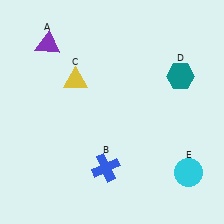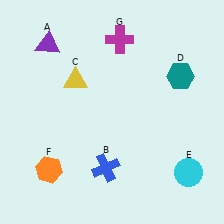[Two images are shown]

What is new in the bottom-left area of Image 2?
An orange hexagon (F) was added in the bottom-left area of Image 2.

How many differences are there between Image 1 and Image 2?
There are 2 differences between the two images.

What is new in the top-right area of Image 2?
A magenta cross (G) was added in the top-right area of Image 2.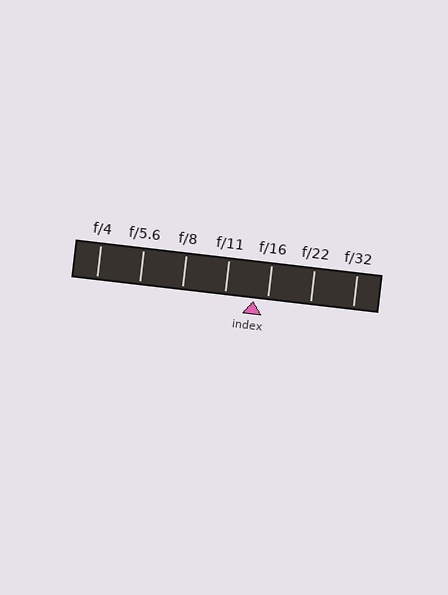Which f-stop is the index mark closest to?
The index mark is closest to f/16.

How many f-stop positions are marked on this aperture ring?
There are 7 f-stop positions marked.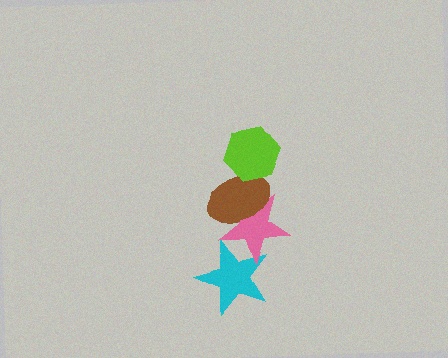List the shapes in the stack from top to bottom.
From top to bottom: the lime hexagon, the brown ellipse, the pink star, the cyan star.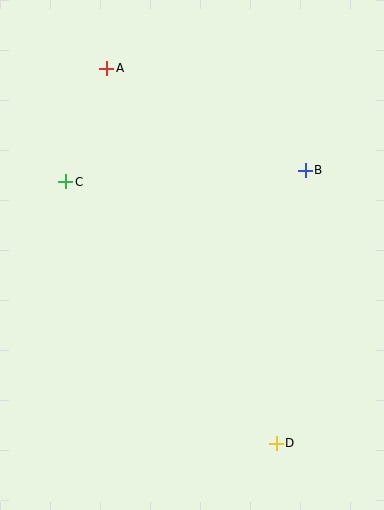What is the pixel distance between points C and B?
The distance between C and B is 240 pixels.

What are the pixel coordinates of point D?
Point D is at (276, 443).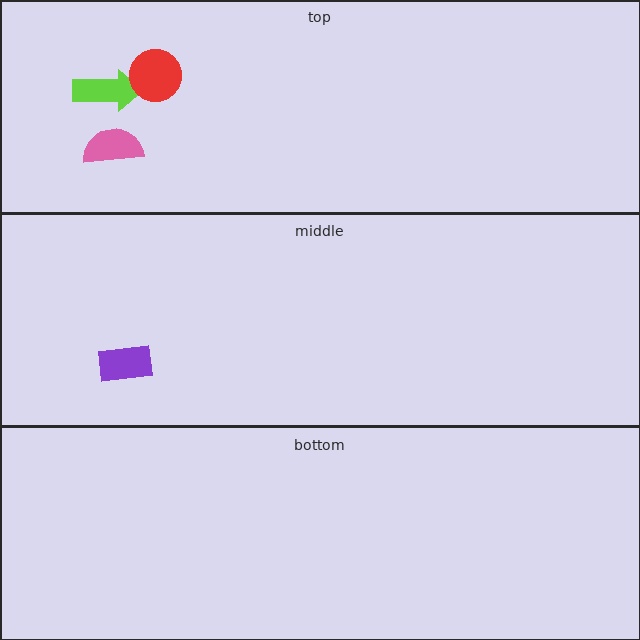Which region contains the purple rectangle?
The middle region.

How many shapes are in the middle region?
1.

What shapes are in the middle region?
The purple rectangle.